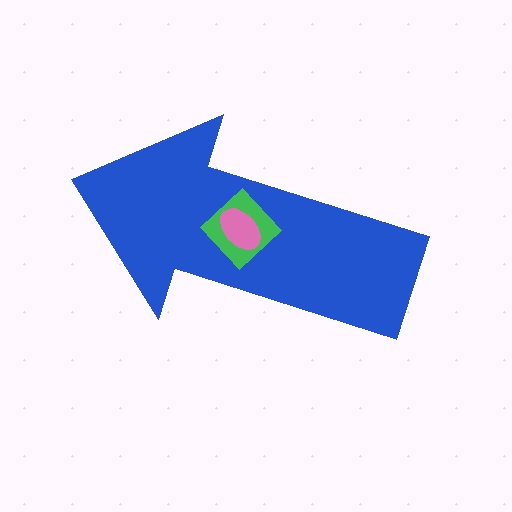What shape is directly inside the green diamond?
The pink ellipse.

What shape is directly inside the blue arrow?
The green diamond.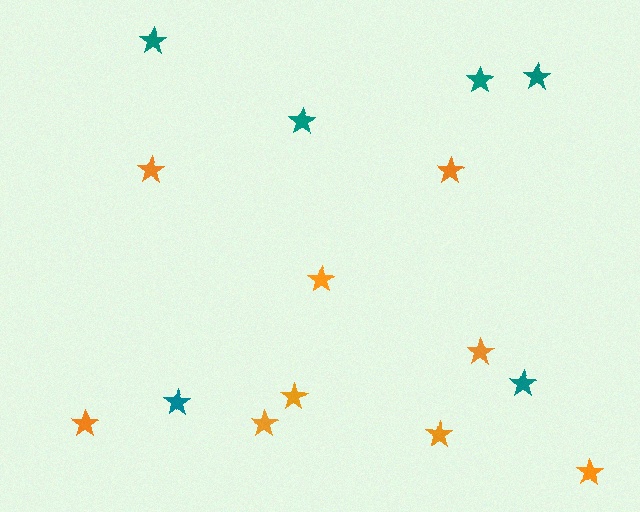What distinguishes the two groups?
There are 2 groups: one group of teal stars (6) and one group of orange stars (9).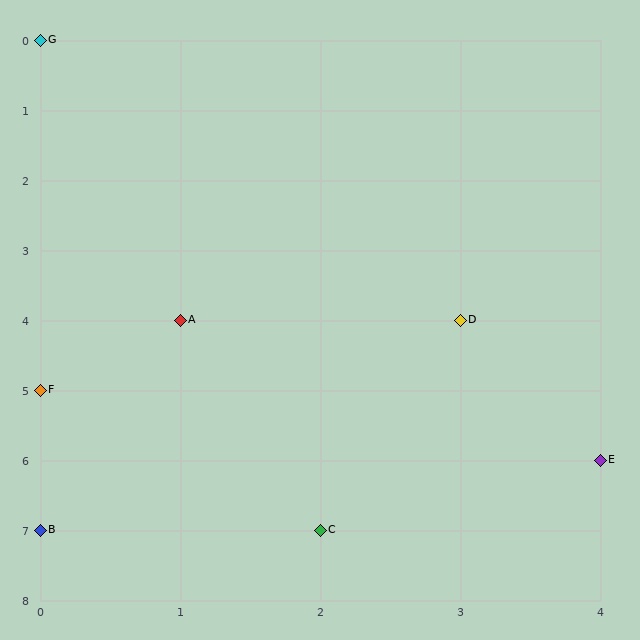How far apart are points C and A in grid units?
Points C and A are 1 column and 3 rows apart (about 3.2 grid units diagonally).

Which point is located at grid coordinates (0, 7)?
Point B is at (0, 7).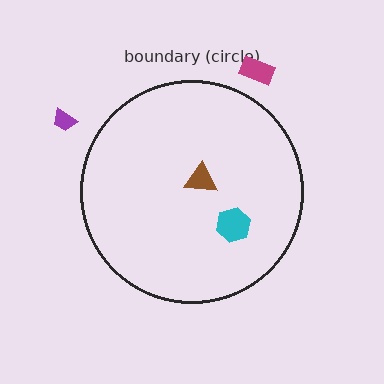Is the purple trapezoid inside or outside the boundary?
Outside.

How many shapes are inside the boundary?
2 inside, 2 outside.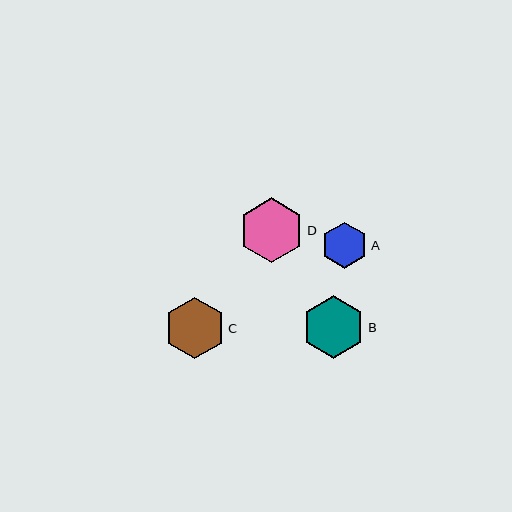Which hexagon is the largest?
Hexagon D is the largest with a size of approximately 65 pixels.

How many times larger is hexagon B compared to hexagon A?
Hexagon B is approximately 1.4 times the size of hexagon A.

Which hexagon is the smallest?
Hexagon A is the smallest with a size of approximately 46 pixels.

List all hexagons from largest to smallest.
From largest to smallest: D, B, C, A.